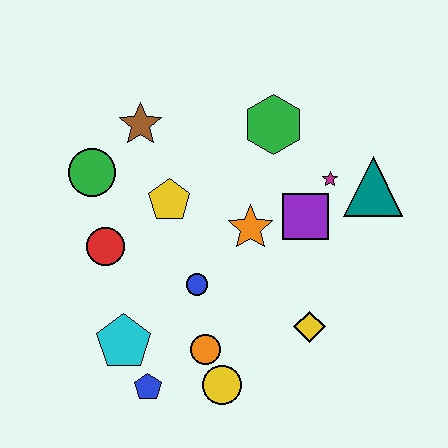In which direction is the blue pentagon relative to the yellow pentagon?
The blue pentagon is below the yellow pentagon.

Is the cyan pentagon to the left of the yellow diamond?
Yes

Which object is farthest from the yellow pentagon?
The teal triangle is farthest from the yellow pentagon.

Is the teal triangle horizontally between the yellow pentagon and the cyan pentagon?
No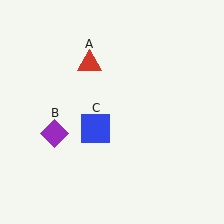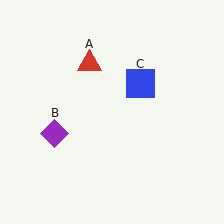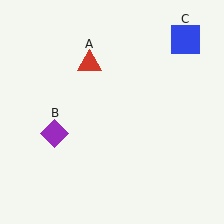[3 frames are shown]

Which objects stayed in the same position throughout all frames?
Red triangle (object A) and purple diamond (object B) remained stationary.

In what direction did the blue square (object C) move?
The blue square (object C) moved up and to the right.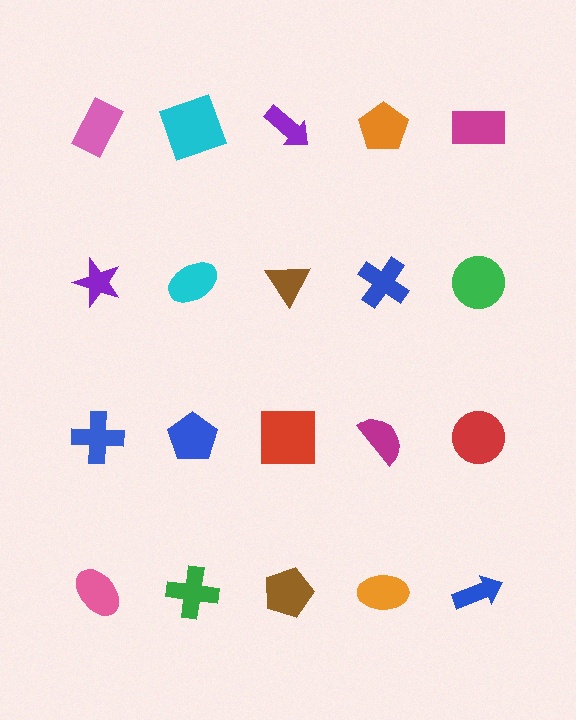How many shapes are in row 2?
5 shapes.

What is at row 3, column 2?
A blue pentagon.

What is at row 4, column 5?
A blue arrow.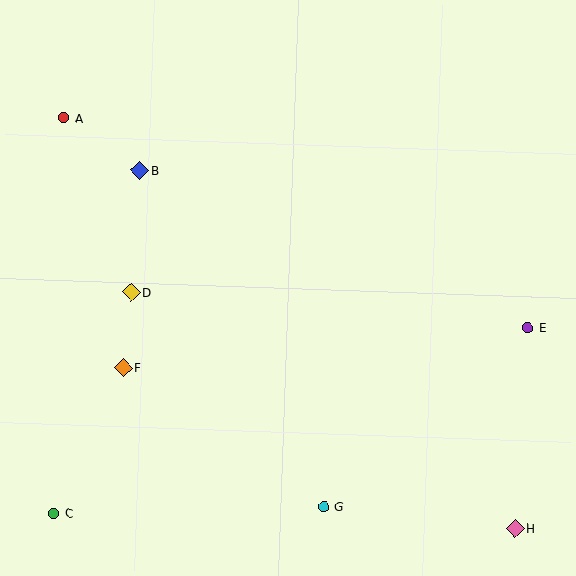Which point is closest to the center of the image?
Point D at (131, 292) is closest to the center.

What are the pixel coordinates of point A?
Point A is at (63, 118).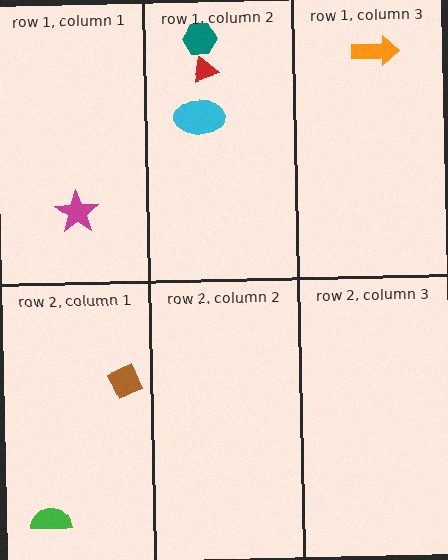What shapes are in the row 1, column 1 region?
The magenta star.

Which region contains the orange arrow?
The row 1, column 3 region.